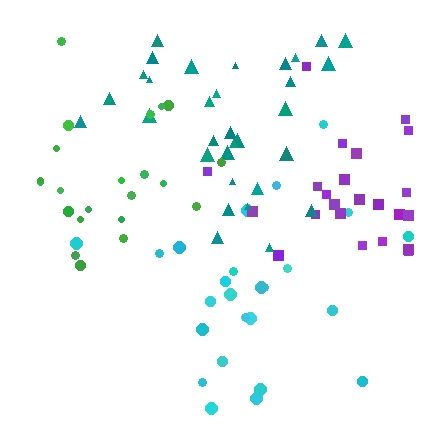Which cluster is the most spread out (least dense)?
Cyan.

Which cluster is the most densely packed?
Green.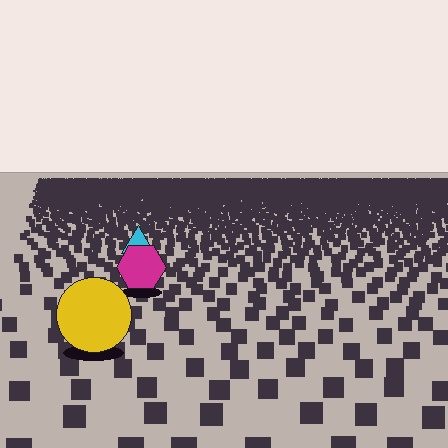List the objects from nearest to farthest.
From nearest to farthest: the yellow circle, the magenta hexagon, the cyan triangle.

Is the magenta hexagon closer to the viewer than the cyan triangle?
Yes. The magenta hexagon is closer — you can tell from the texture gradient: the ground texture is coarser near it.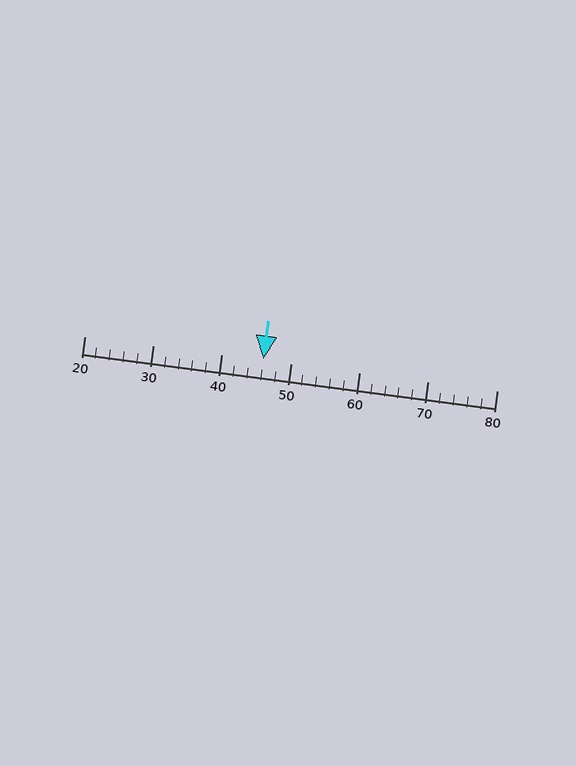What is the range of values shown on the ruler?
The ruler shows values from 20 to 80.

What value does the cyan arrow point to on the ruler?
The cyan arrow points to approximately 46.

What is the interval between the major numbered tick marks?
The major tick marks are spaced 10 units apart.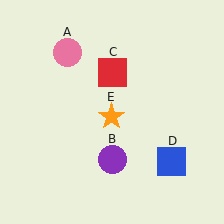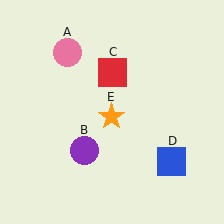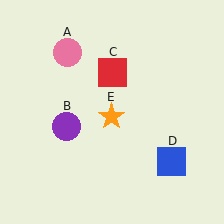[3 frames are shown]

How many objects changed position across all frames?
1 object changed position: purple circle (object B).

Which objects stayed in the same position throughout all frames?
Pink circle (object A) and red square (object C) and blue square (object D) and orange star (object E) remained stationary.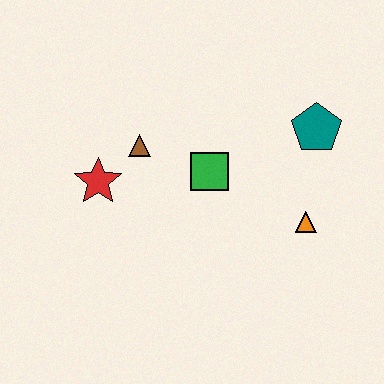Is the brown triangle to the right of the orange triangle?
No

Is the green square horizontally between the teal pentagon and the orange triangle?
No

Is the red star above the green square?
No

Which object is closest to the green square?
The brown triangle is closest to the green square.